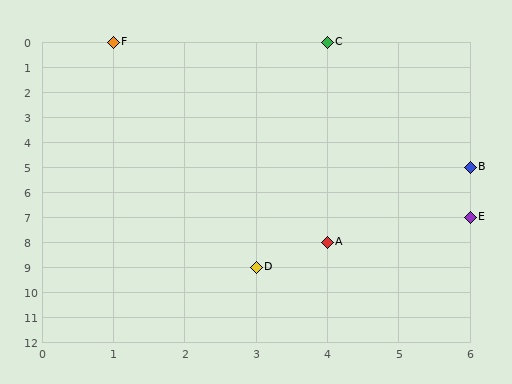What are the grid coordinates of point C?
Point C is at grid coordinates (4, 0).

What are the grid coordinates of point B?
Point B is at grid coordinates (6, 5).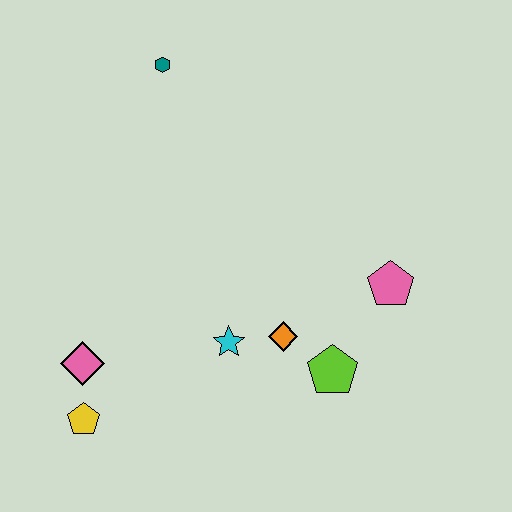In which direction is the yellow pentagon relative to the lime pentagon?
The yellow pentagon is to the left of the lime pentagon.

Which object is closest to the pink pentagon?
The lime pentagon is closest to the pink pentagon.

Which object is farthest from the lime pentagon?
The teal hexagon is farthest from the lime pentagon.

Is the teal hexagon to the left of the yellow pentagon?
No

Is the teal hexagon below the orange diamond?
No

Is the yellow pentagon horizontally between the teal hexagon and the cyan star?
No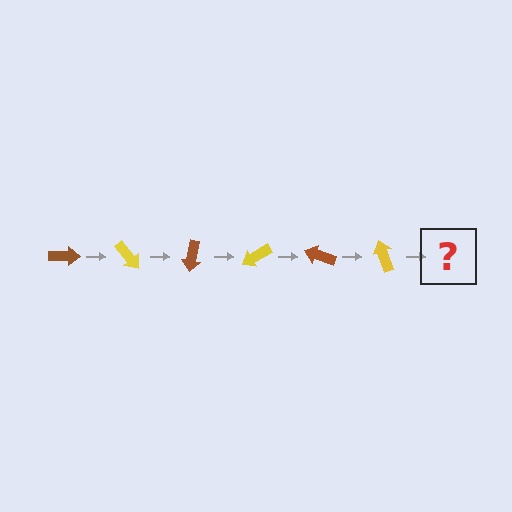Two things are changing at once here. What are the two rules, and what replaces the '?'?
The two rules are that it rotates 50 degrees each step and the color cycles through brown and yellow. The '?' should be a brown arrow, rotated 300 degrees from the start.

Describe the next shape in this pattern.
It should be a brown arrow, rotated 300 degrees from the start.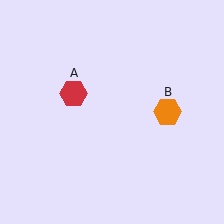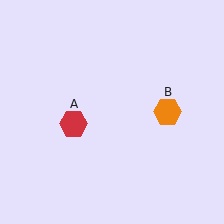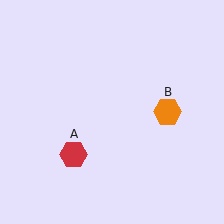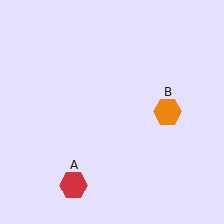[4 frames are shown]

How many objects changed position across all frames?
1 object changed position: red hexagon (object A).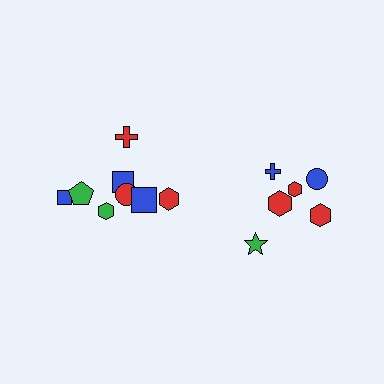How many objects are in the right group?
There are 6 objects.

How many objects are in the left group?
There are 8 objects.